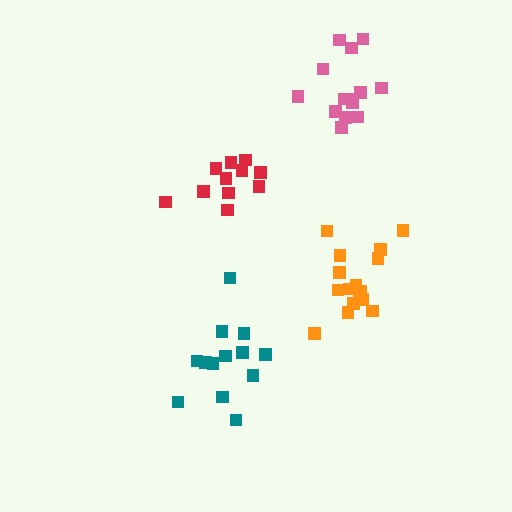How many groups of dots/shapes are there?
There are 4 groups.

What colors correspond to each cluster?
The clusters are colored: pink, orange, teal, red.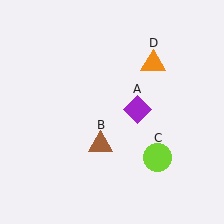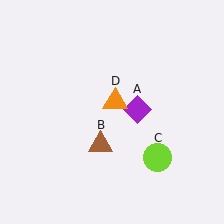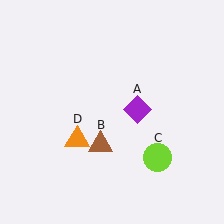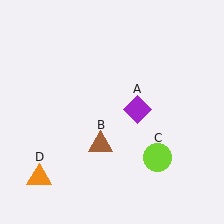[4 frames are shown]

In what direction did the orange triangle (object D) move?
The orange triangle (object D) moved down and to the left.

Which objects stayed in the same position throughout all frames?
Purple diamond (object A) and brown triangle (object B) and lime circle (object C) remained stationary.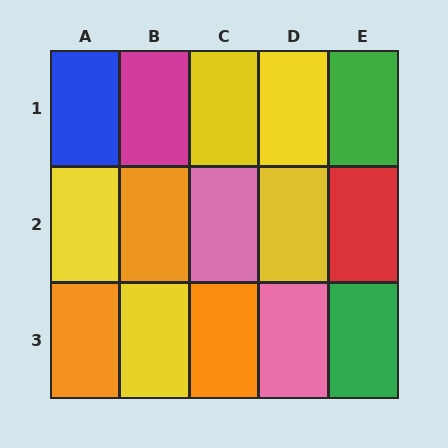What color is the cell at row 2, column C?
Pink.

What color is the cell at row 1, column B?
Magenta.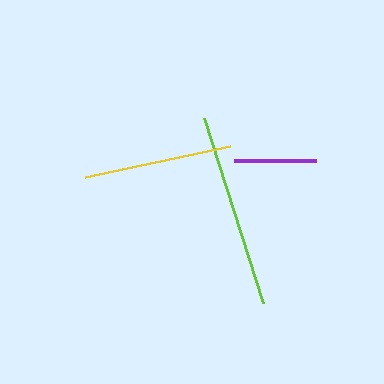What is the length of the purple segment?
The purple segment is approximately 83 pixels long.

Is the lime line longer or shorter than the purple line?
The lime line is longer than the purple line.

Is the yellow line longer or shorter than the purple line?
The yellow line is longer than the purple line.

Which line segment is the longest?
The lime line is the longest at approximately 194 pixels.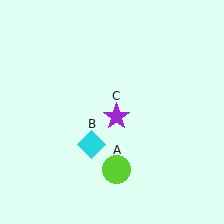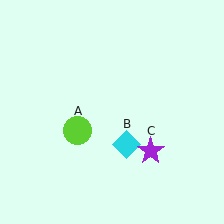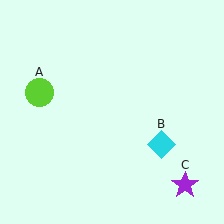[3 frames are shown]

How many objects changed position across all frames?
3 objects changed position: lime circle (object A), cyan diamond (object B), purple star (object C).